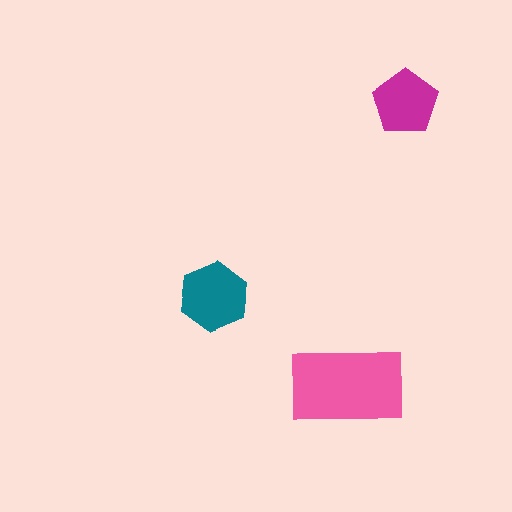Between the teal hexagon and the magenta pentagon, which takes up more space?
The teal hexagon.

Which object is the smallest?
The magenta pentagon.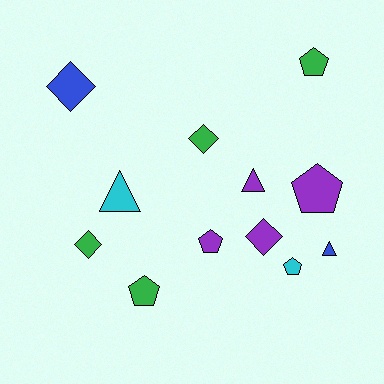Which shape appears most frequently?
Pentagon, with 5 objects.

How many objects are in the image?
There are 12 objects.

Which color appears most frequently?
Green, with 4 objects.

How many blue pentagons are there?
There are no blue pentagons.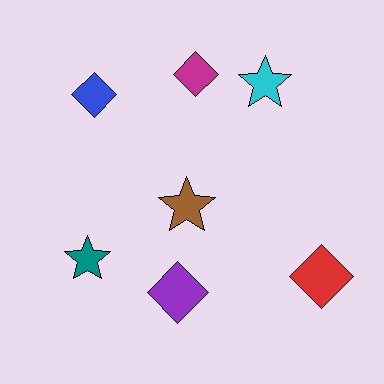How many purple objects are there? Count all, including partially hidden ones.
There is 1 purple object.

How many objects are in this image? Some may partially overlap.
There are 7 objects.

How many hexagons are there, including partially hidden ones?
There are no hexagons.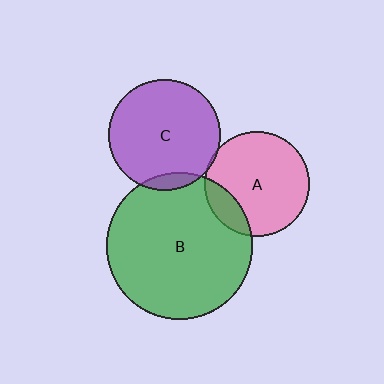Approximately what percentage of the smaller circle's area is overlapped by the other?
Approximately 5%.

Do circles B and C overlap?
Yes.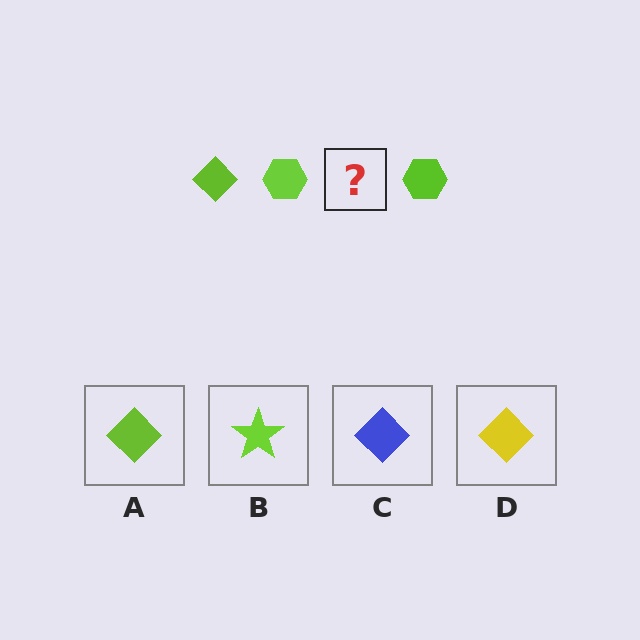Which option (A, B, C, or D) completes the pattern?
A.